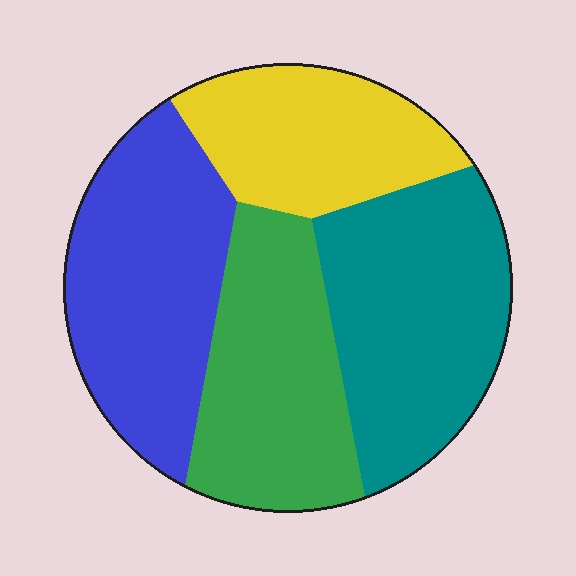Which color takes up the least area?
Yellow, at roughly 20%.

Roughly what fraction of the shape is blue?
Blue takes up about one quarter (1/4) of the shape.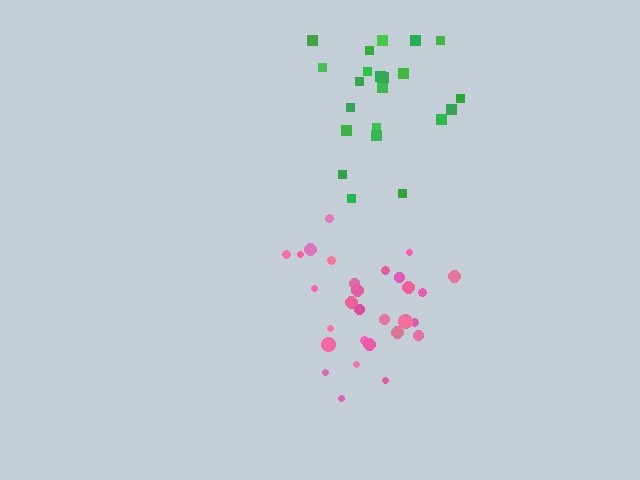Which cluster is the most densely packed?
Pink.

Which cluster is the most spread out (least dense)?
Green.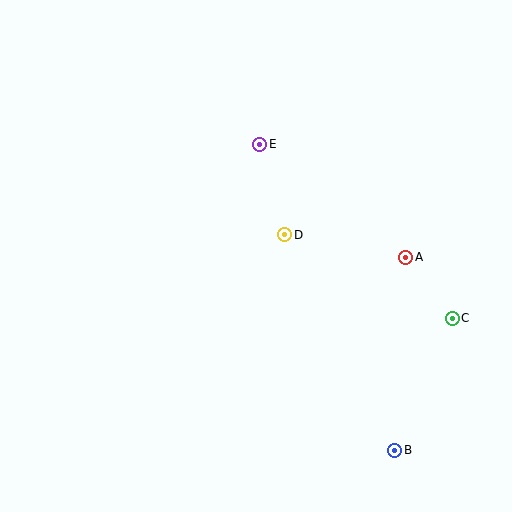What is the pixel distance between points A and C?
The distance between A and C is 77 pixels.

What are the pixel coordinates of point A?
Point A is at (406, 257).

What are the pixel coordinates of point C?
Point C is at (452, 318).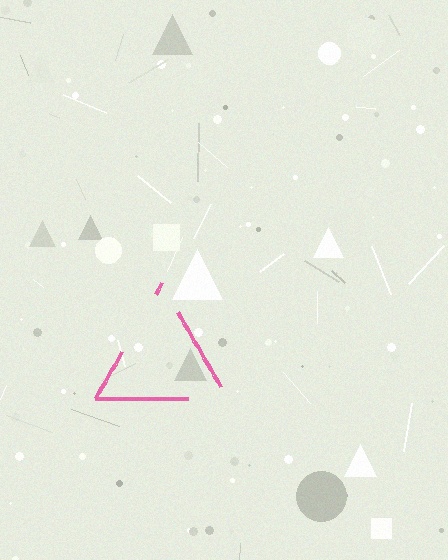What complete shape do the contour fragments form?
The contour fragments form a triangle.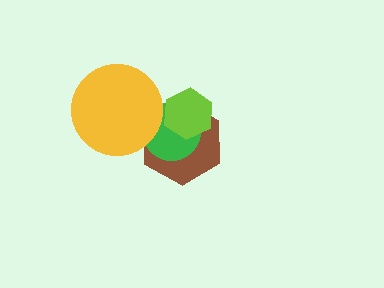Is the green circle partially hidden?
Yes, it is partially covered by another shape.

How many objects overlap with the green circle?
3 objects overlap with the green circle.